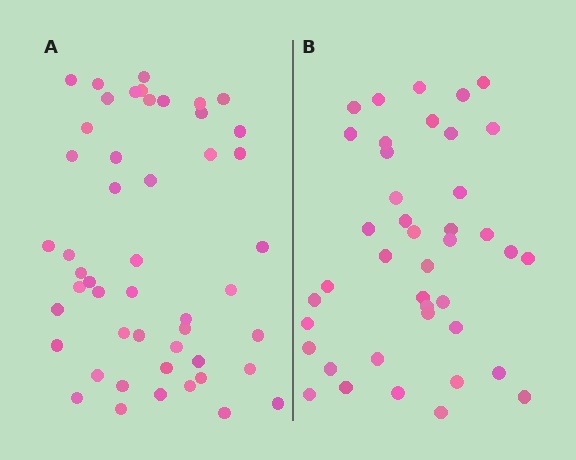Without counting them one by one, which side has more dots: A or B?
Region A (the left region) has more dots.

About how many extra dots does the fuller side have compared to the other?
Region A has roughly 8 or so more dots than region B.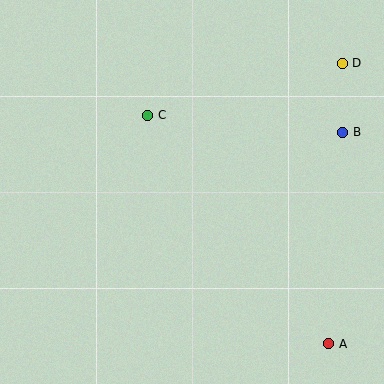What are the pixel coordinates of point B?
Point B is at (343, 132).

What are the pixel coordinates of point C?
Point C is at (148, 115).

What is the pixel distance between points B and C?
The distance between B and C is 196 pixels.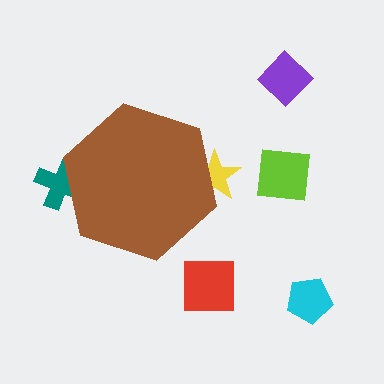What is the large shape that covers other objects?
A brown hexagon.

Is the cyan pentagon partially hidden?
No, the cyan pentagon is fully visible.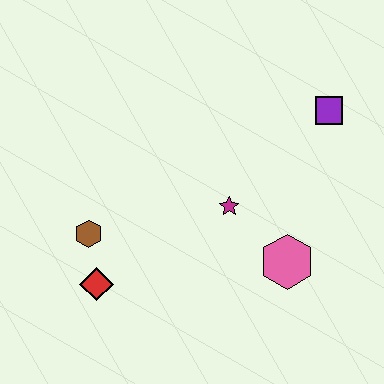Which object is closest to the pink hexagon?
The magenta star is closest to the pink hexagon.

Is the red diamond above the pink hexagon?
No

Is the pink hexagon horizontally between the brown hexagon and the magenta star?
No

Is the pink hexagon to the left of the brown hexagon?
No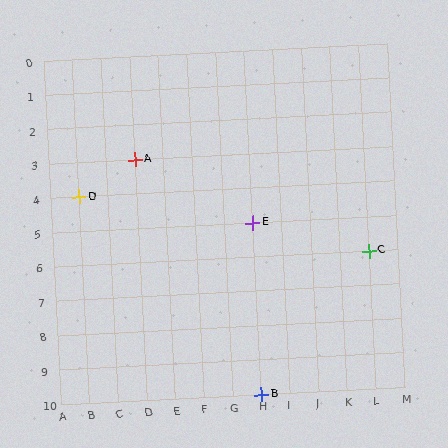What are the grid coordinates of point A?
Point A is at grid coordinates (D, 3).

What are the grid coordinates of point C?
Point C is at grid coordinates (L, 6).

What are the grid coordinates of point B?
Point B is at grid coordinates (H, 10).